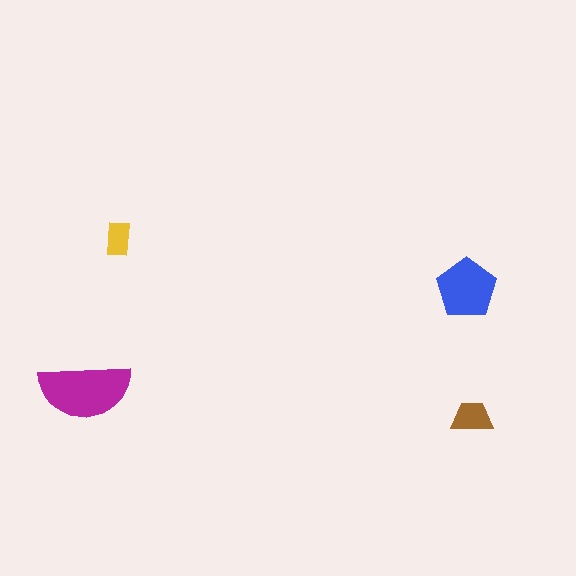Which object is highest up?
The yellow rectangle is topmost.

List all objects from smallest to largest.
The yellow rectangle, the brown trapezoid, the blue pentagon, the magenta semicircle.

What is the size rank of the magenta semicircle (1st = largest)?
1st.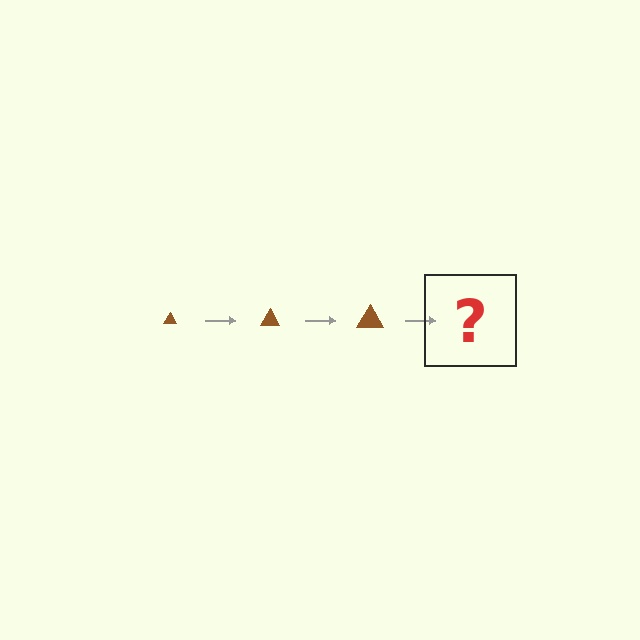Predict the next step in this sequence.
The next step is a brown triangle, larger than the previous one.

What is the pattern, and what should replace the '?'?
The pattern is that the triangle gets progressively larger each step. The '?' should be a brown triangle, larger than the previous one.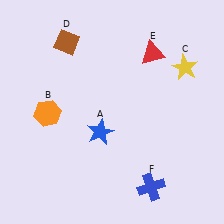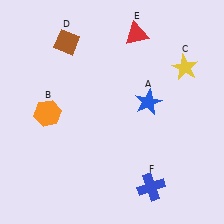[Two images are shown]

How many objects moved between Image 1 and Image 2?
2 objects moved between the two images.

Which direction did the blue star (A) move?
The blue star (A) moved right.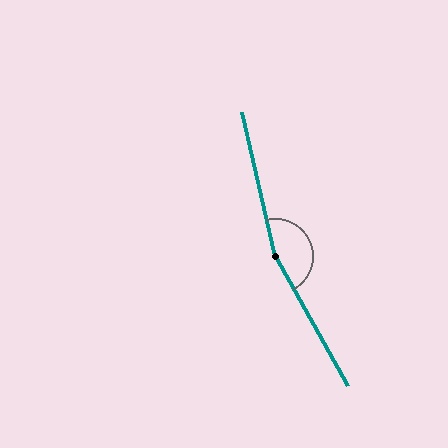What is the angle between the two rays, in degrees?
Approximately 164 degrees.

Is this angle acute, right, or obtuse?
It is obtuse.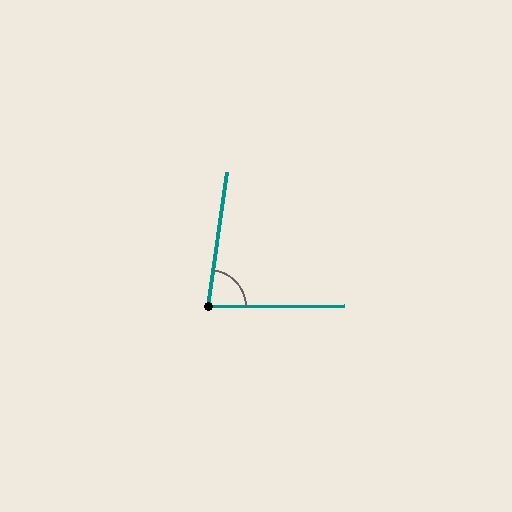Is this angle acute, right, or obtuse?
It is acute.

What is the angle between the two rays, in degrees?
Approximately 81 degrees.